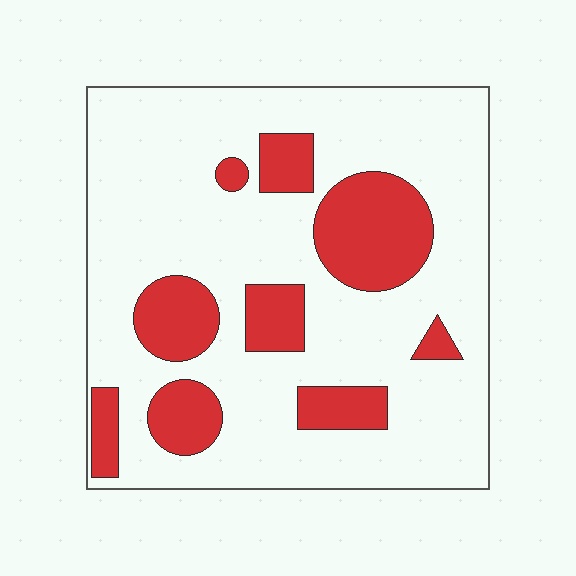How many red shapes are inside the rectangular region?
9.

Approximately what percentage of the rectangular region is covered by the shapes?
Approximately 25%.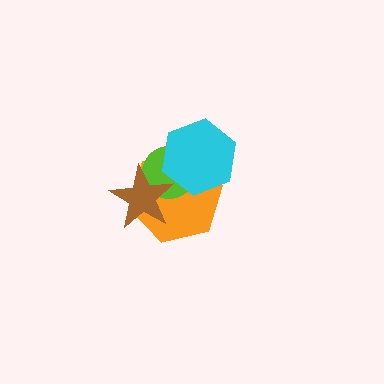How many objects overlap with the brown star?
2 objects overlap with the brown star.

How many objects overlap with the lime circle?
3 objects overlap with the lime circle.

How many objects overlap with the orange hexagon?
3 objects overlap with the orange hexagon.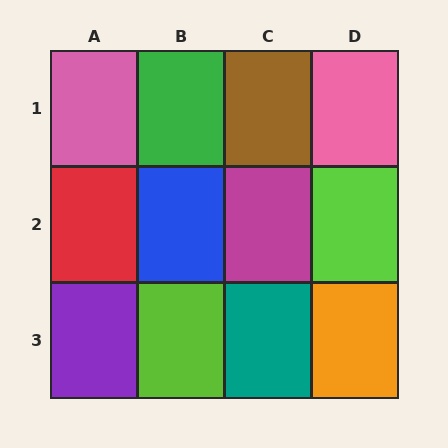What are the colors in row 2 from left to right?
Red, blue, magenta, lime.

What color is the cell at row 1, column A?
Pink.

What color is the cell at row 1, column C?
Brown.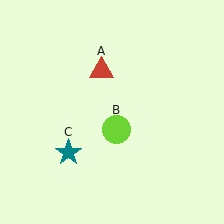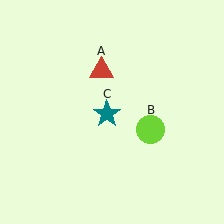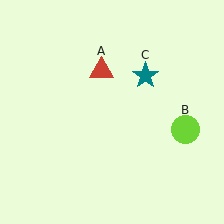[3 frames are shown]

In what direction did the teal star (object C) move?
The teal star (object C) moved up and to the right.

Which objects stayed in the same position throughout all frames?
Red triangle (object A) remained stationary.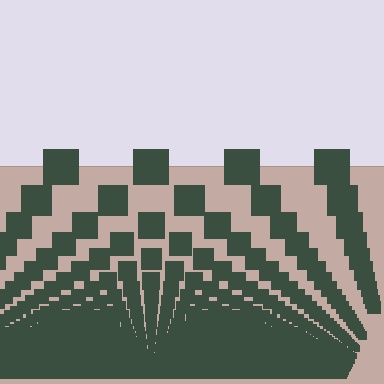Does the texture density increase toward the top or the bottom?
Density increases toward the bottom.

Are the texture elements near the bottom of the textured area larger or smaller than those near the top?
Smaller. The gradient is inverted — elements near the bottom are smaller and denser.